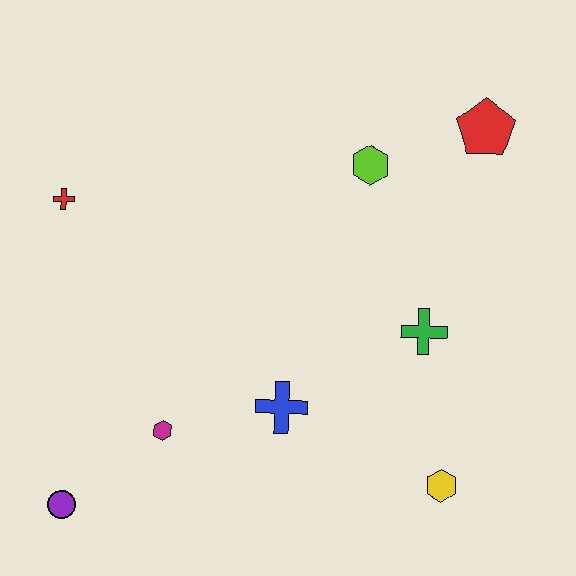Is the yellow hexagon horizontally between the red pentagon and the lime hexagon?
Yes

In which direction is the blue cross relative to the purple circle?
The blue cross is to the right of the purple circle.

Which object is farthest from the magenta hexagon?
The red pentagon is farthest from the magenta hexagon.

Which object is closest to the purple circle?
The magenta hexagon is closest to the purple circle.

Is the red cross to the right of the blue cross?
No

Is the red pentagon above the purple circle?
Yes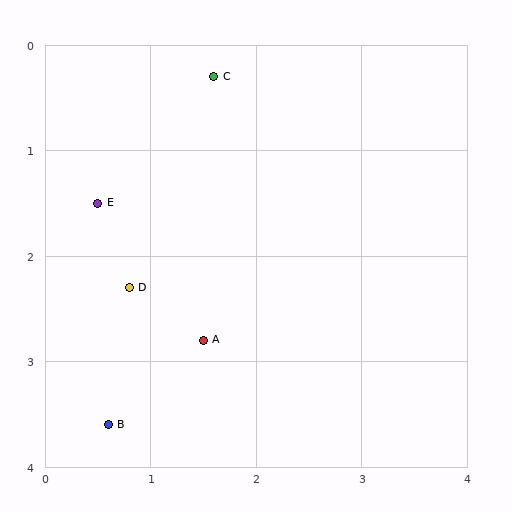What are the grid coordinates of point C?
Point C is at approximately (1.6, 0.3).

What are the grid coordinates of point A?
Point A is at approximately (1.5, 2.8).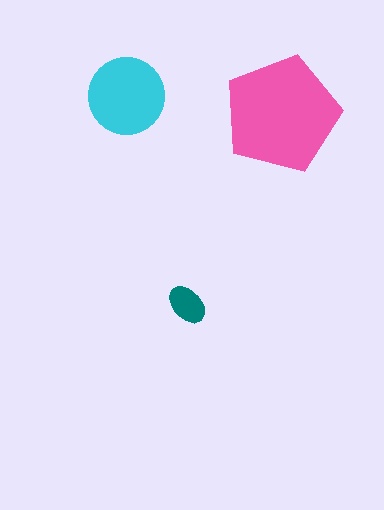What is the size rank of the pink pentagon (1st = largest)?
1st.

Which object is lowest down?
The teal ellipse is bottommost.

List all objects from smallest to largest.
The teal ellipse, the cyan circle, the pink pentagon.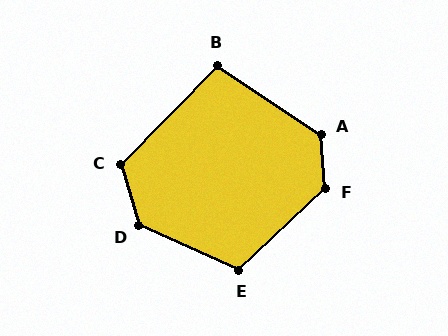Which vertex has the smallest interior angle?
B, at approximately 100 degrees.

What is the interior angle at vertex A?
Approximately 127 degrees (obtuse).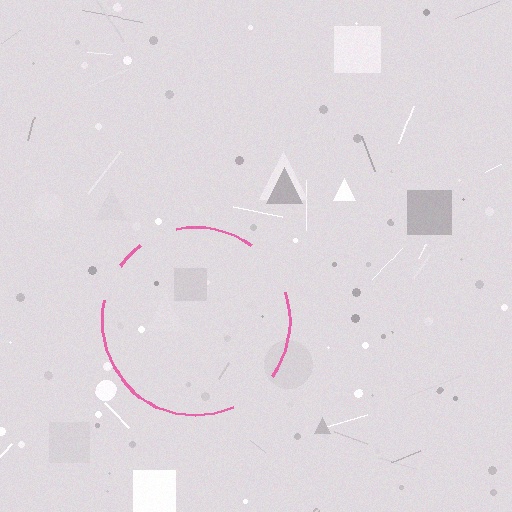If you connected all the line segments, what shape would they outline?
They would outline a circle.